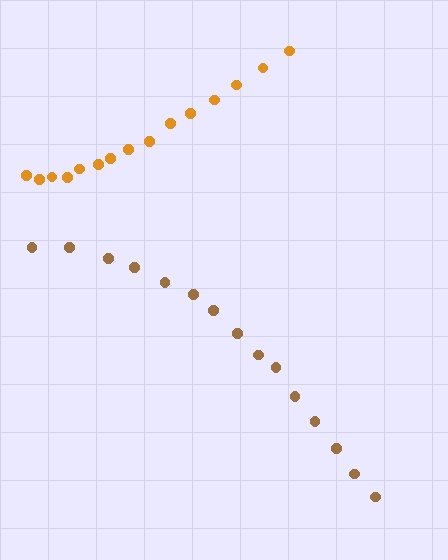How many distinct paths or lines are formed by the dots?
There are 2 distinct paths.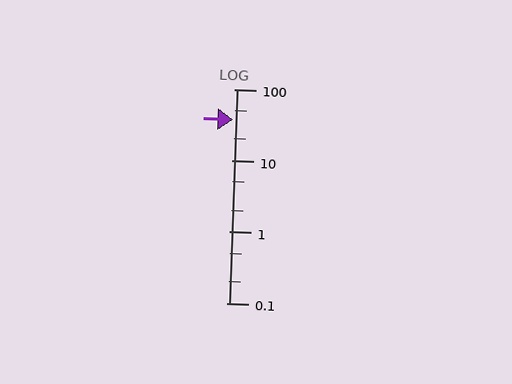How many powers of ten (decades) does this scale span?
The scale spans 3 decades, from 0.1 to 100.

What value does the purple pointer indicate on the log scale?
The pointer indicates approximately 37.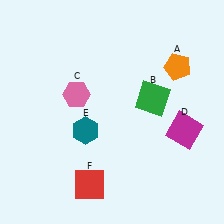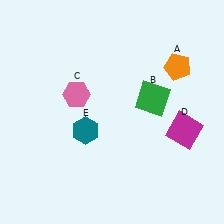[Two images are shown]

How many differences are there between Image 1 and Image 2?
There is 1 difference between the two images.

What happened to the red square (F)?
The red square (F) was removed in Image 2. It was in the bottom-left area of Image 1.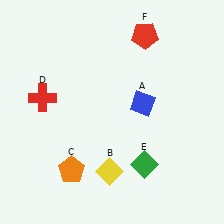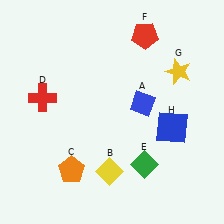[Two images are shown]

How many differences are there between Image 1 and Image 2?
There are 2 differences between the two images.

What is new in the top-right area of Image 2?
A yellow star (G) was added in the top-right area of Image 2.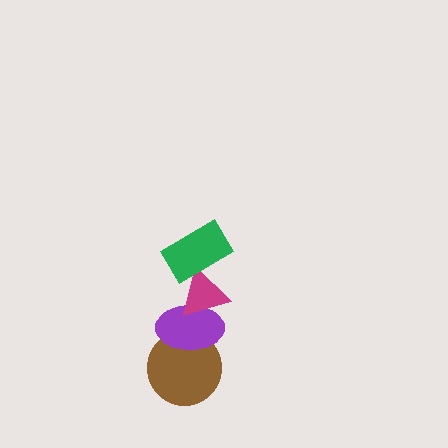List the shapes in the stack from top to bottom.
From top to bottom: the green rectangle, the magenta triangle, the purple ellipse, the brown circle.